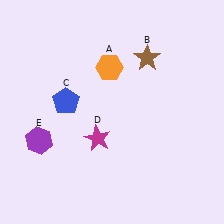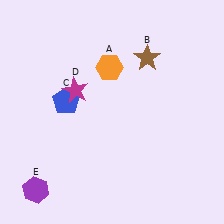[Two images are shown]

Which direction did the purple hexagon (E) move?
The purple hexagon (E) moved down.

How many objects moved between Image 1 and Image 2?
2 objects moved between the two images.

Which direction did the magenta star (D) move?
The magenta star (D) moved up.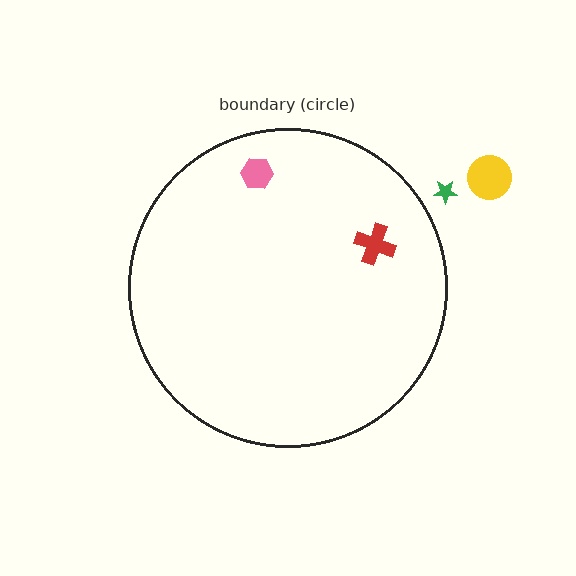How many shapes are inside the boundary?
2 inside, 2 outside.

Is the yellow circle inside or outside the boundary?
Outside.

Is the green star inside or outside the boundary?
Outside.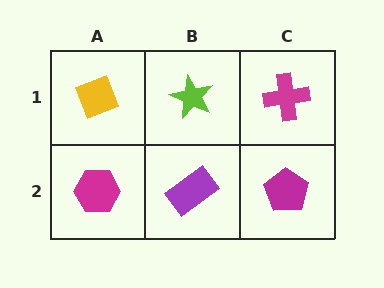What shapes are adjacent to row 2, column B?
A lime star (row 1, column B), a magenta hexagon (row 2, column A), a magenta pentagon (row 2, column C).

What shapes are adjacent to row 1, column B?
A purple rectangle (row 2, column B), a yellow diamond (row 1, column A), a magenta cross (row 1, column C).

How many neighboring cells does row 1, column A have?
2.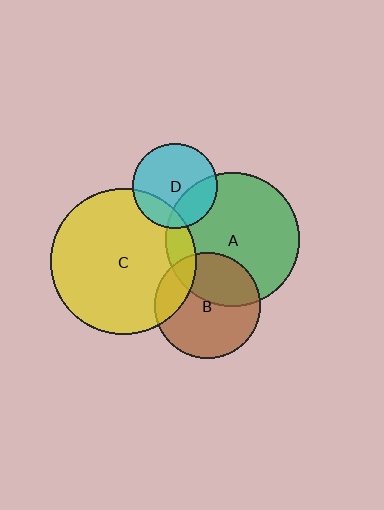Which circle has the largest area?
Circle C (yellow).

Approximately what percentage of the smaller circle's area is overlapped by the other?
Approximately 40%.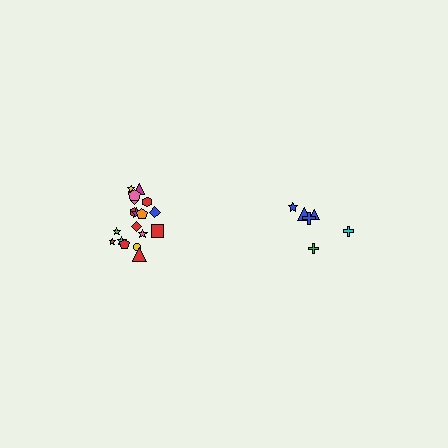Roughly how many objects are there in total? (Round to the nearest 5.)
Roughly 25 objects in total.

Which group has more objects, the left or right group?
The left group.